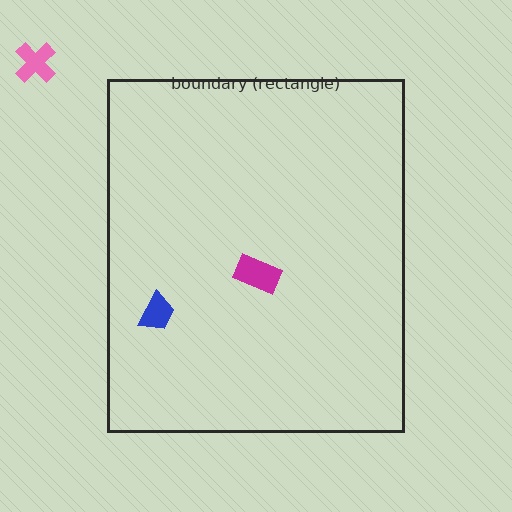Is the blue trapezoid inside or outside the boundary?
Inside.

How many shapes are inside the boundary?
2 inside, 1 outside.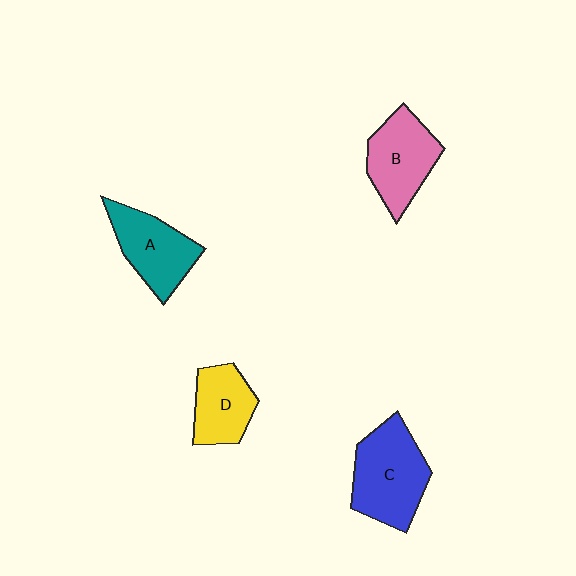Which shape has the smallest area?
Shape D (yellow).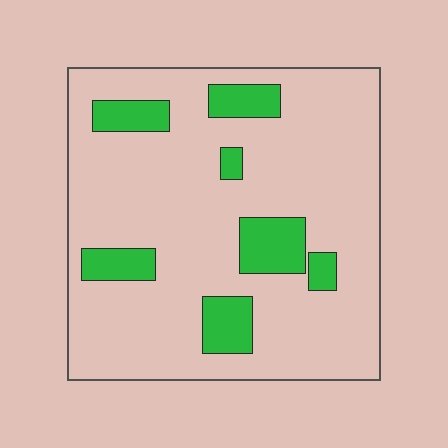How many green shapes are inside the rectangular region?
7.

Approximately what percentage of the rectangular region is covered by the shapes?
Approximately 15%.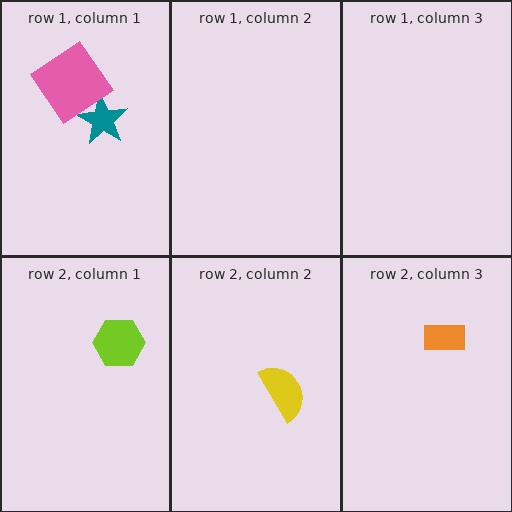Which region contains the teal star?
The row 1, column 1 region.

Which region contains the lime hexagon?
The row 2, column 1 region.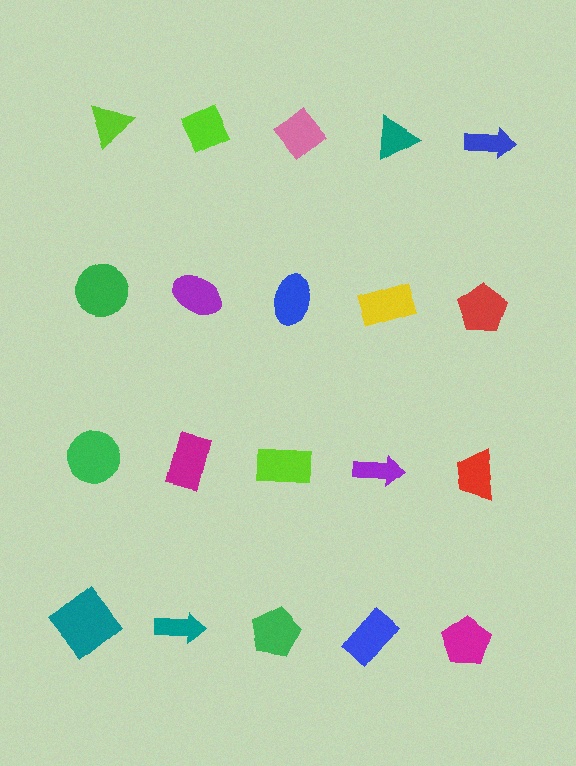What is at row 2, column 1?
A green circle.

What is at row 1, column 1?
A lime triangle.